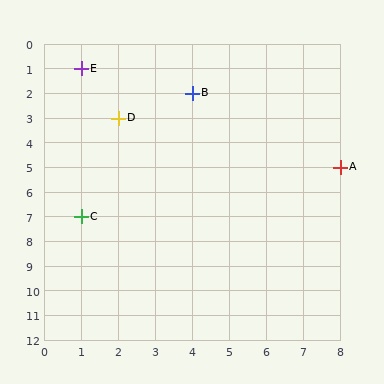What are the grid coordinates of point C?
Point C is at grid coordinates (1, 7).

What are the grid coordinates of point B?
Point B is at grid coordinates (4, 2).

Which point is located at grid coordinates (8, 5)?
Point A is at (8, 5).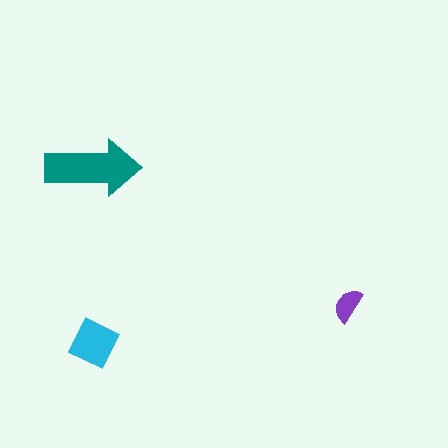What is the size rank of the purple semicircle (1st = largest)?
3rd.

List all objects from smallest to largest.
The purple semicircle, the cyan diamond, the teal arrow.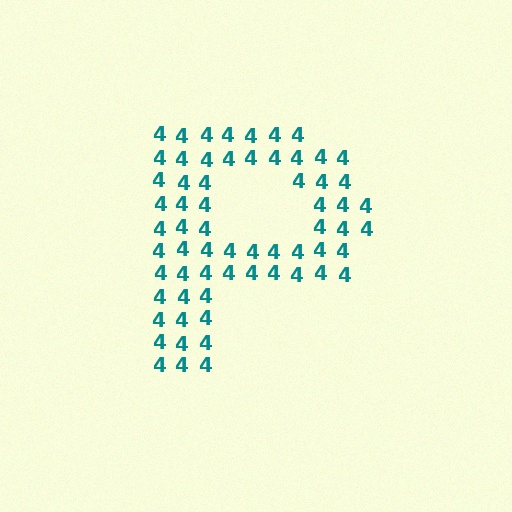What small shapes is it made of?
It is made of small digit 4's.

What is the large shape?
The large shape is the letter P.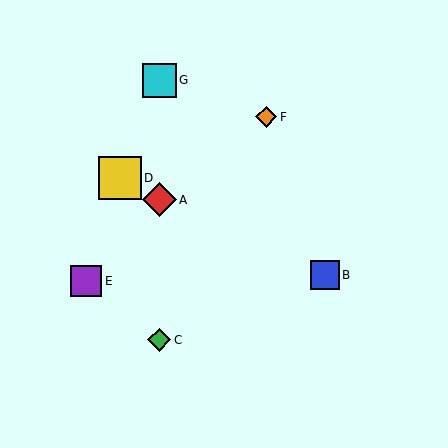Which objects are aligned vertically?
Objects A, C, G are aligned vertically.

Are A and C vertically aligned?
Yes, both are at x≈159.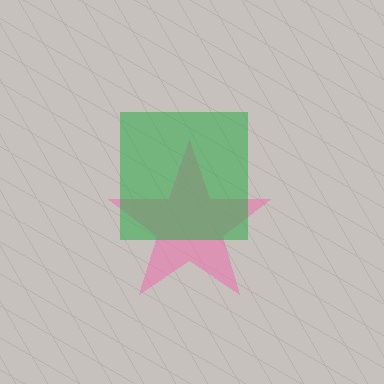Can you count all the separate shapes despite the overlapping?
Yes, there are 2 separate shapes.